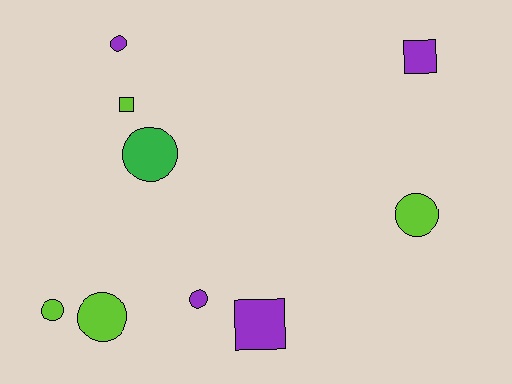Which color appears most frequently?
Purple, with 4 objects.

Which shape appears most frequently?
Circle, with 6 objects.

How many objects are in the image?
There are 9 objects.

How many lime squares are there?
There is 1 lime square.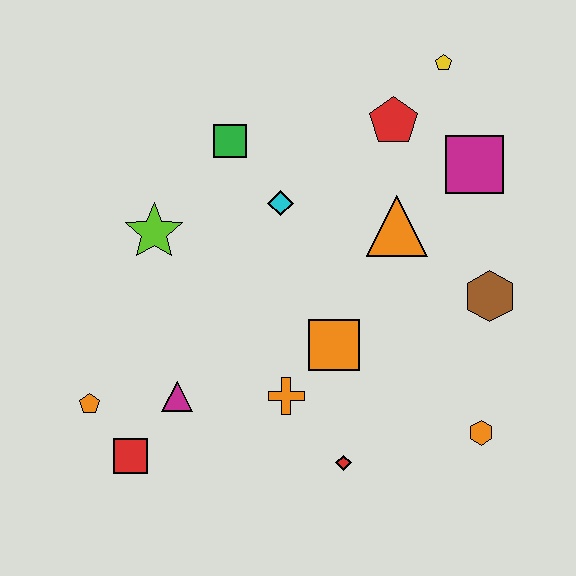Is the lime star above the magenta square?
No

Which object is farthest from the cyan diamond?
The orange hexagon is farthest from the cyan diamond.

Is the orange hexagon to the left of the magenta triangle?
No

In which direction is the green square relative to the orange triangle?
The green square is to the left of the orange triangle.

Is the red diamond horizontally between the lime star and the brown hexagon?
Yes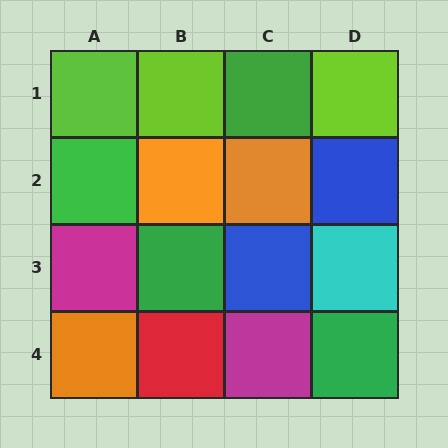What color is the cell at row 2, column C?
Orange.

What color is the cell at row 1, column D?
Lime.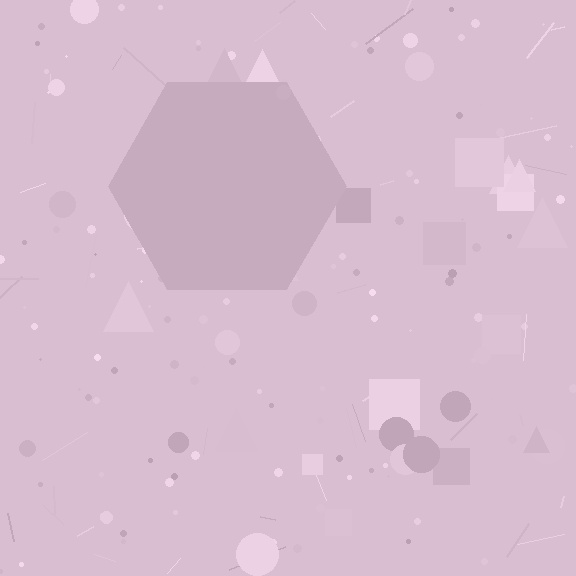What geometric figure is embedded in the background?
A hexagon is embedded in the background.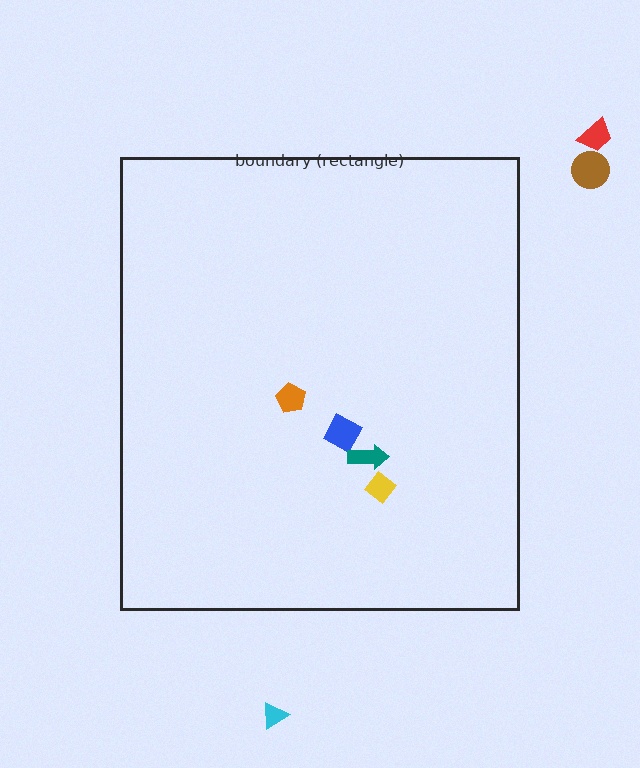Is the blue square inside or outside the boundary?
Inside.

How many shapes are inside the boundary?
4 inside, 3 outside.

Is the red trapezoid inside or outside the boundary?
Outside.